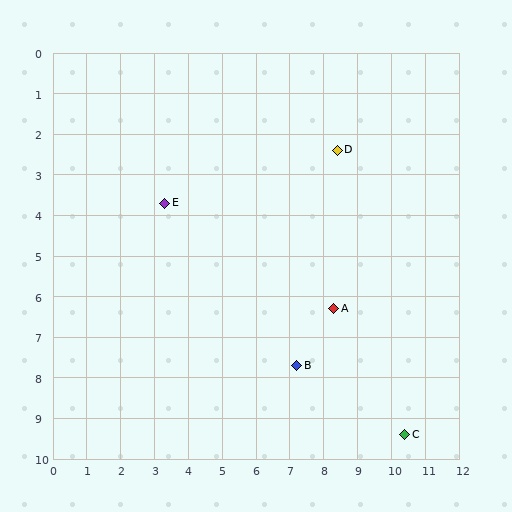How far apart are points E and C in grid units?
Points E and C are about 9.1 grid units apart.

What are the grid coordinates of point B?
Point B is at approximately (7.2, 7.7).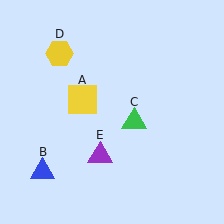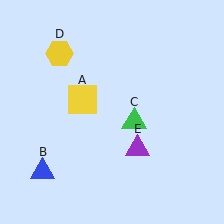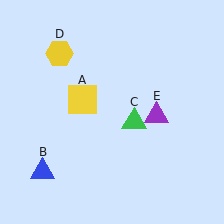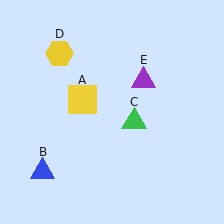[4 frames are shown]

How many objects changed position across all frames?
1 object changed position: purple triangle (object E).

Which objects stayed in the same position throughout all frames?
Yellow square (object A) and blue triangle (object B) and green triangle (object C) and yellow hexagon (object D) remained stationary.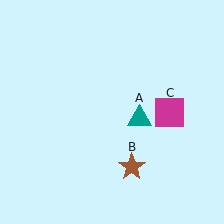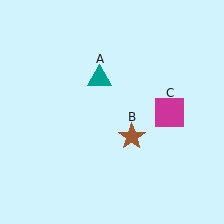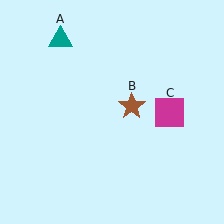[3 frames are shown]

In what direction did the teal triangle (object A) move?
The teal triangle (object A) moved up and to the left.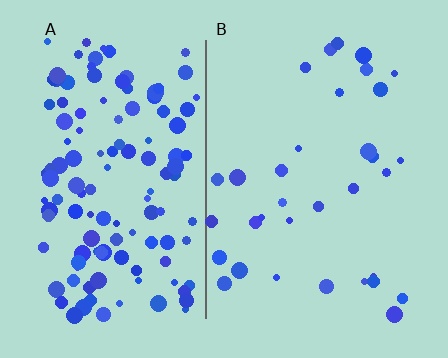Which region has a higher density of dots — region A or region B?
A (the left).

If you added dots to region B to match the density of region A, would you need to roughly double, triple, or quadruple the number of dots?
Approximately quadruple.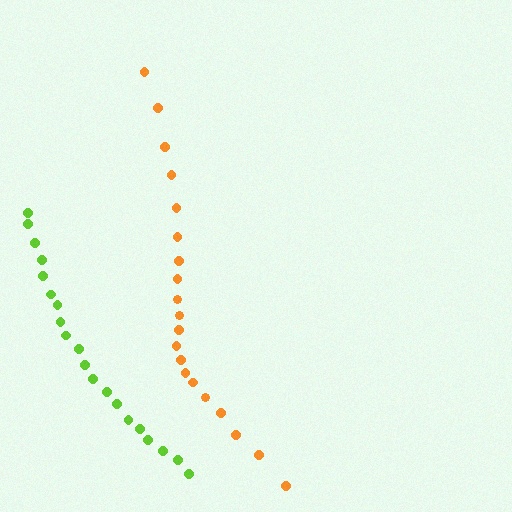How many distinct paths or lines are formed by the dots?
There are 2 distinct paths.